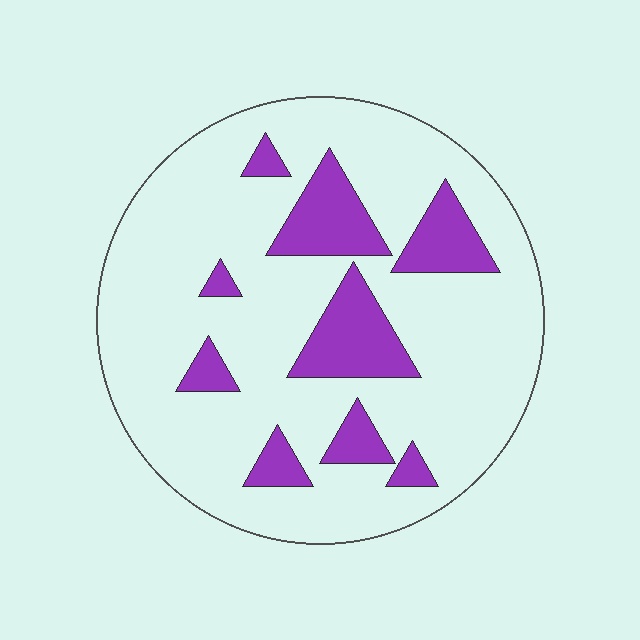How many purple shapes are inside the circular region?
9.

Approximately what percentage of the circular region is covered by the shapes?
Approximately 20%.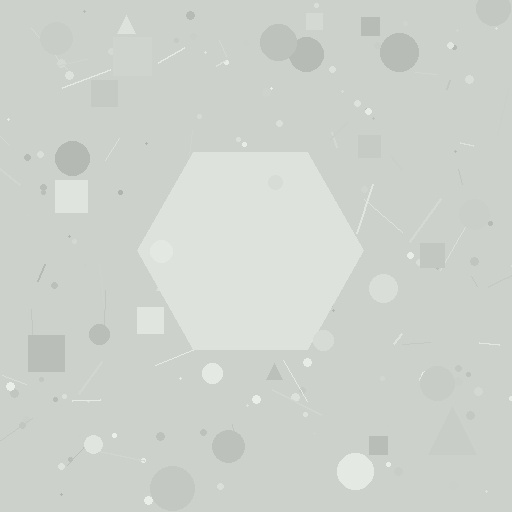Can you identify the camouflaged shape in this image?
The camouflaged shape is a hexagon.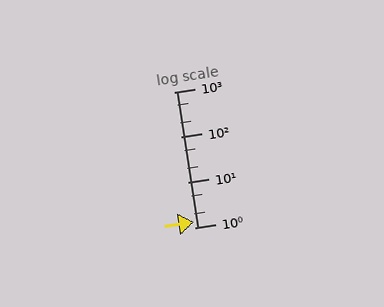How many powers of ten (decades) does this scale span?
The scale spans 3 decades, from 1 to 1000.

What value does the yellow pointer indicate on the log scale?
The pointer indicates approximately 1.3.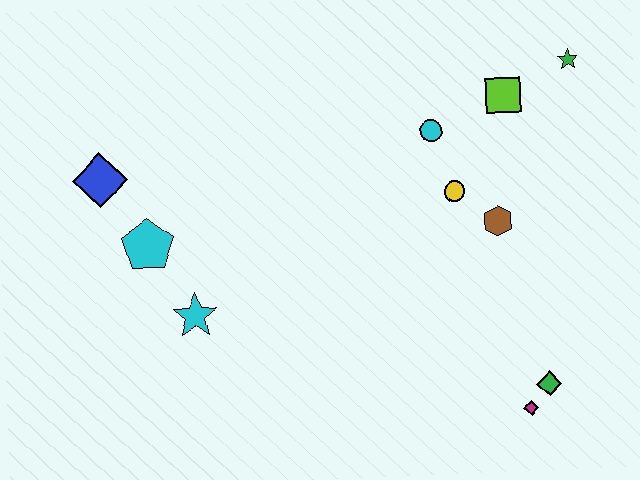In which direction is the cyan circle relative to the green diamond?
The cyan circle is above the green diamond.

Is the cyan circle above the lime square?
No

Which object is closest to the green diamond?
The magenta diamond is closest to the green diamond.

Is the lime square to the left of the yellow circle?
No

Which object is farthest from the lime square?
The blue diamond is farthest from the lime square.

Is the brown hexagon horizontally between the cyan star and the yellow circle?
No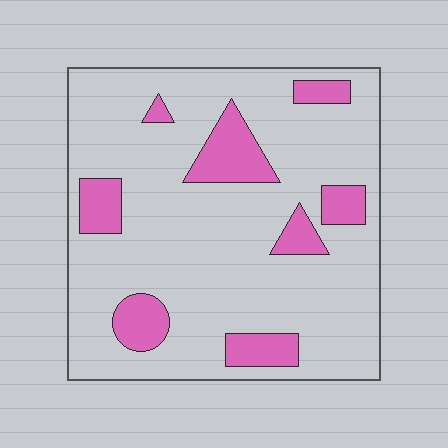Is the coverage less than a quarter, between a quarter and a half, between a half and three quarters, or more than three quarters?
Less than a quarter.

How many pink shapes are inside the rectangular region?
8.